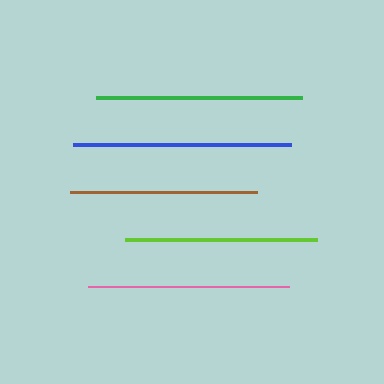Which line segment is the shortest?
The brown line is the shortest at approximately 187 pixels.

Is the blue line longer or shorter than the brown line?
The blue line is longer than the brown line.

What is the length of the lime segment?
The lime segment is approximately 191 pixels long.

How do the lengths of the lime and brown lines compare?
The lime and brown lines are approximately the same length.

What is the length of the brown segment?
The brown segment is approximately 187 pixels long.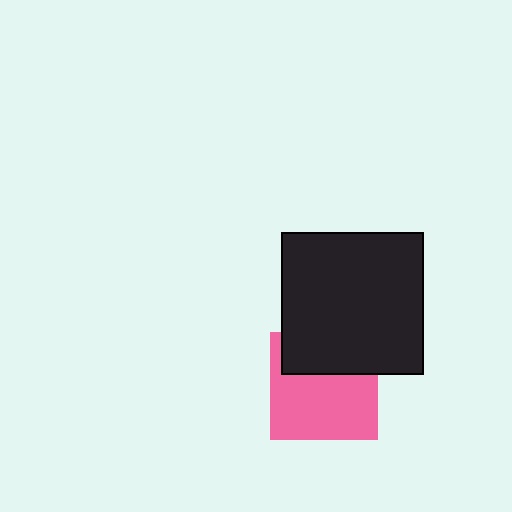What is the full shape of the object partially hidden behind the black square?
The partially hidden object is a pink square.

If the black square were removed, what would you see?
You would see the complete pink square.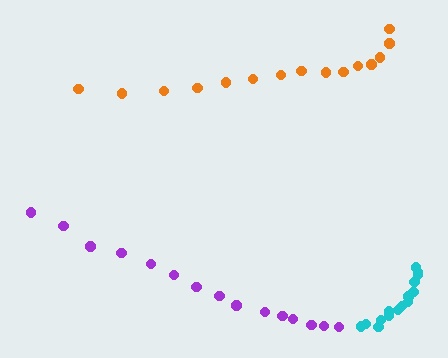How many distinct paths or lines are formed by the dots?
There are 3 distinct paths.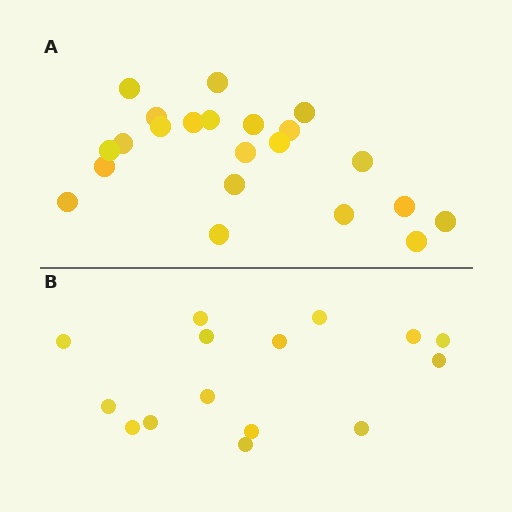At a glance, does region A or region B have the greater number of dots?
Region A (the top region) has more dots.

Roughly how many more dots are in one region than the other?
Region A has roughly 8 or so more dots than region B.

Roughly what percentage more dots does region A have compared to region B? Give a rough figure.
About 45% more.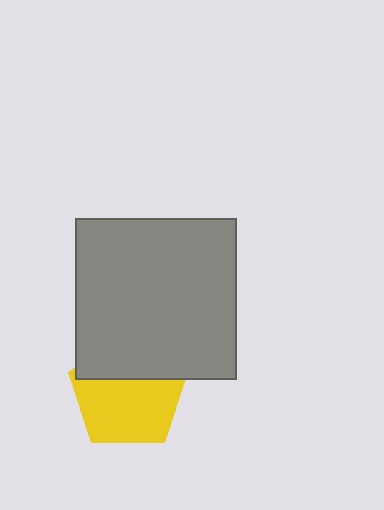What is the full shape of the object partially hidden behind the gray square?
The partially hidden object is a yellow pentagon.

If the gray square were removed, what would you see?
You would see the complete yellow pentagon.